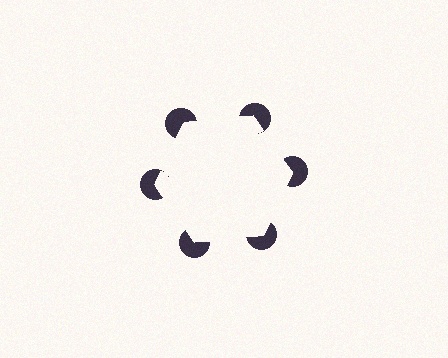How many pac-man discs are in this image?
There are 6 — one at each vertex of the illusory hexagon.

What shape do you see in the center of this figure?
An illusory hexagon — its edges are inferred from the aligned wedge cuts in the pac-man discs, not physically drawn.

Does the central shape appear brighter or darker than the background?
It typically appears slightly brighter than the background, even though no actual brightness change is drawn.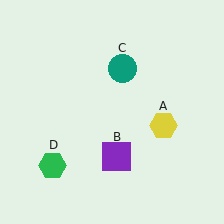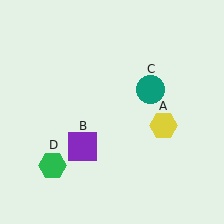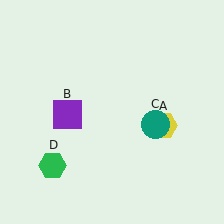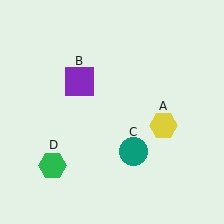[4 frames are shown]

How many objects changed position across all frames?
2 objects changed position: purple square (object B), teal circle (object C).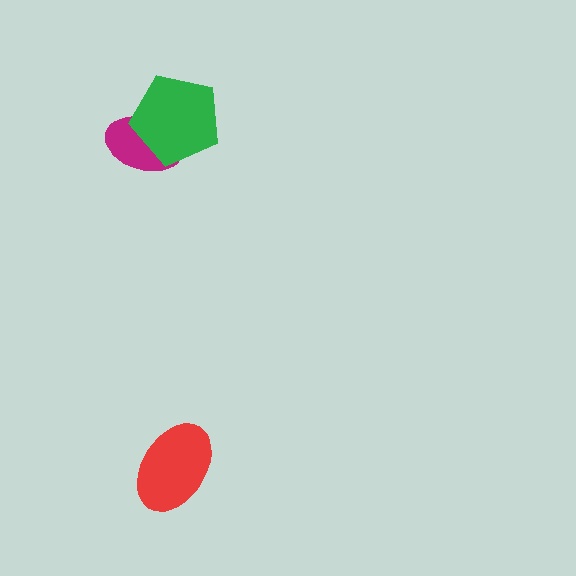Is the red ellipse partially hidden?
No, no other shape covers it.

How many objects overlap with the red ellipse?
0 objects overlap with the red ellipse.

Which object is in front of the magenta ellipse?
The green pentagon is in front of the magenta ellipse.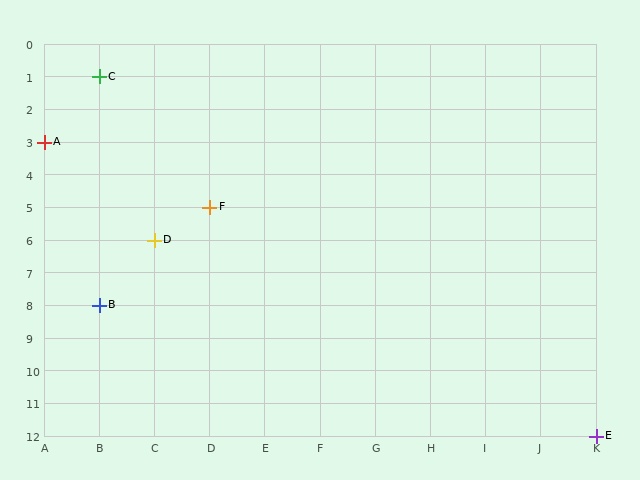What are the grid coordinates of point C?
Point C is at grid coordinates (B, 1).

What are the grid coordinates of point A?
Point A is at grid coordinates (A, 3).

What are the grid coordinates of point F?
Point F is at grid coordinates (D, 5).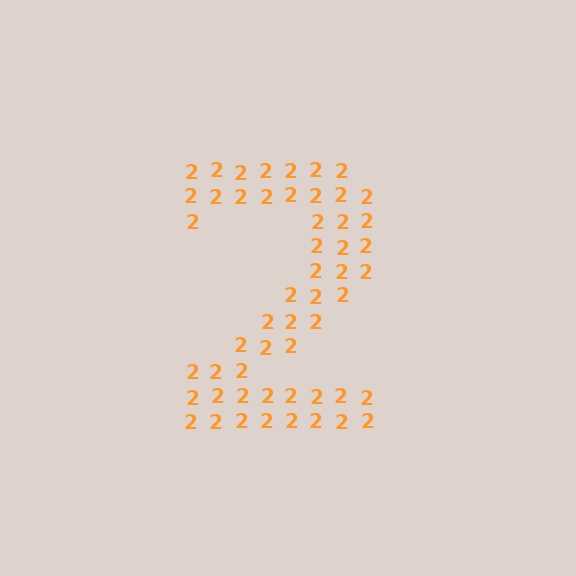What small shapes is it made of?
It is made of small digit 2's.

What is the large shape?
The large shape is the digit 2.